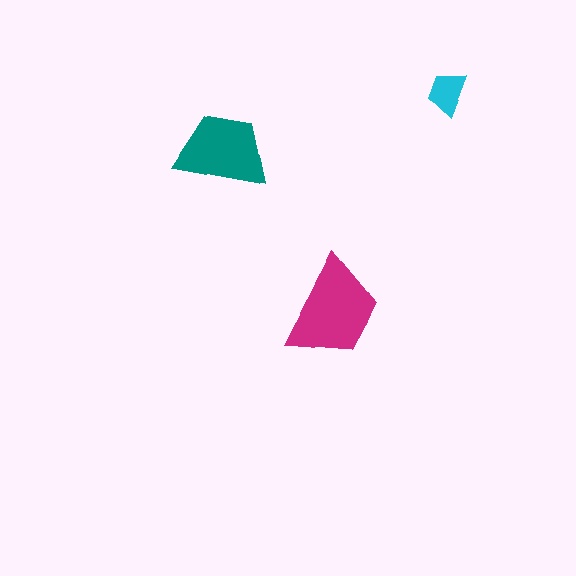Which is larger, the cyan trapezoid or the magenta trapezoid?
The magenta one.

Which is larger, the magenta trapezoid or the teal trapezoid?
The magenta one.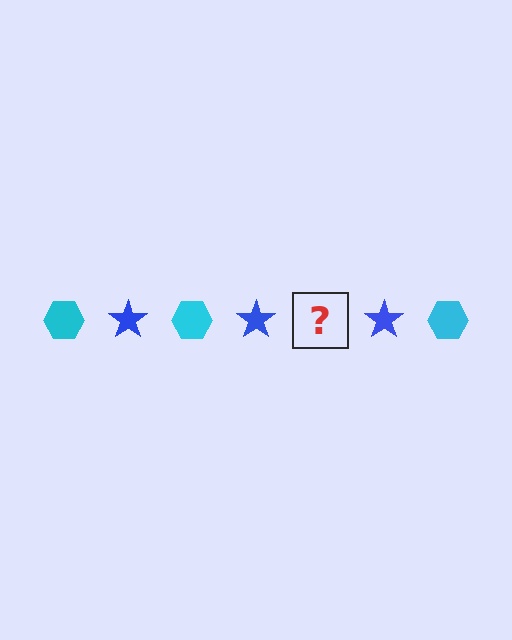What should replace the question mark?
The question mark should be replaced with a cyan hexagon.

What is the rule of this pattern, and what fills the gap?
The rule is that the pattern alternates between cyan hexagon and blue star. The gap should be filled with a cyan hexagon.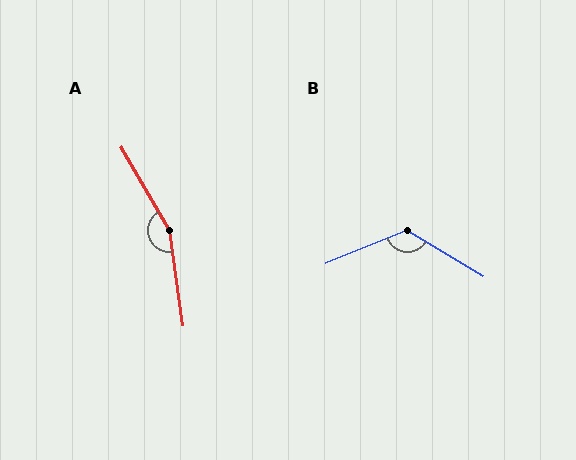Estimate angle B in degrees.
Approximately 127 degrees.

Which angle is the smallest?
B, at approximately 127 degrees.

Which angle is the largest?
A, at approximately 158 degrees.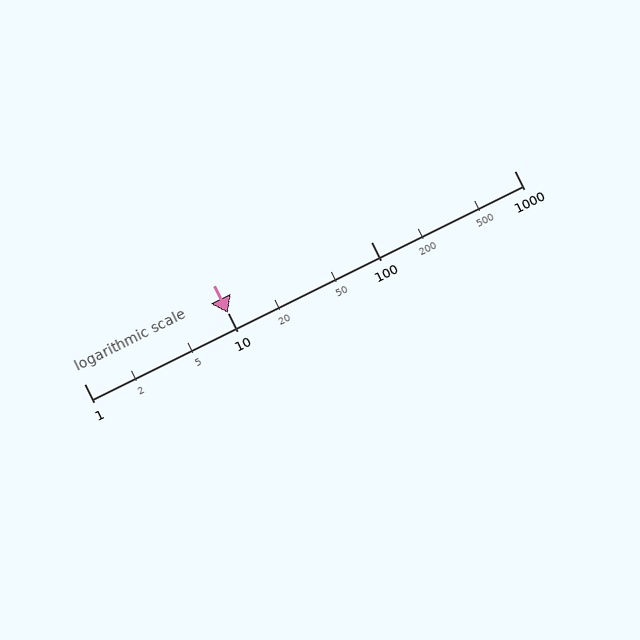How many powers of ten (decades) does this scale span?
The scale spans 3 decades, from 1 to 1000.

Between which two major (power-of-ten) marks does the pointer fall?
The pointer is between 10 and 100.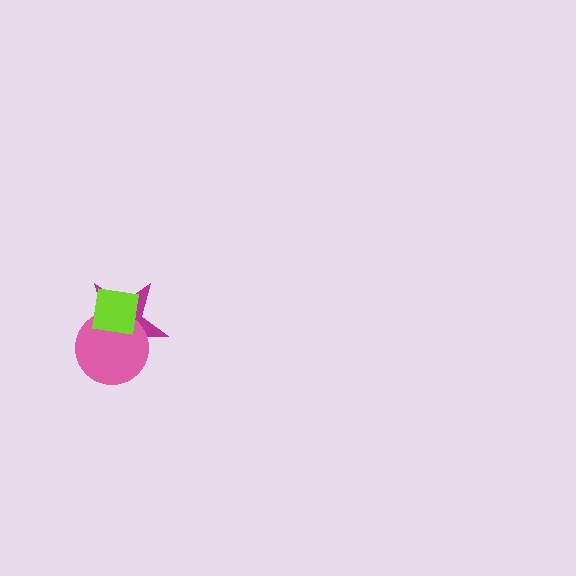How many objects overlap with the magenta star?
2 objects overlap with the magenta star.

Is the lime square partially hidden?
No, no other shape covers it.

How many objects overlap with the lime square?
2 objects overlap with the lime square.